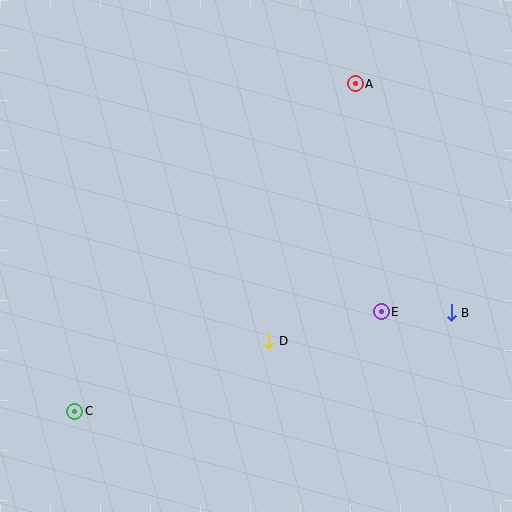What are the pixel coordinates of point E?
Point E is at (381, 312).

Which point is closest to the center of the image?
Point D at (269, 341) is closest to the center.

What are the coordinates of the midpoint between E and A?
The midpoint between E and A is at (368, 198).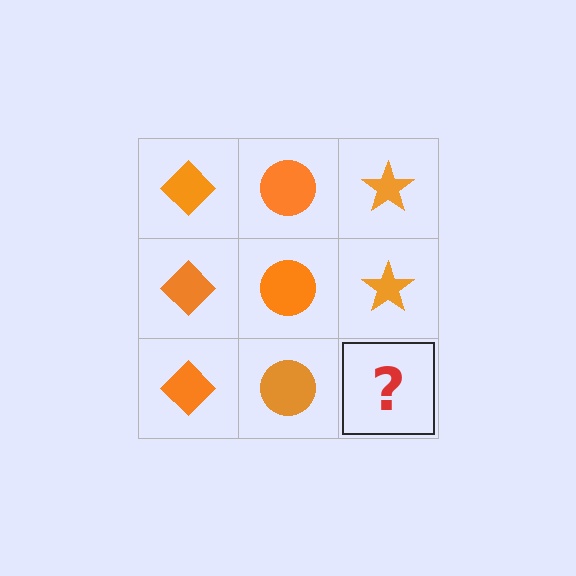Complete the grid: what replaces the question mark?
The question mark should be replaced with an orange star.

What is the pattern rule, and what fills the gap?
The rule is that each column has a consistent shape. The gap should be filled with an orange star.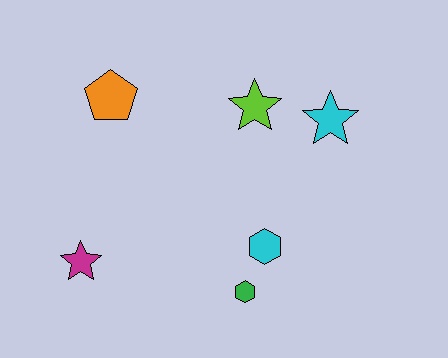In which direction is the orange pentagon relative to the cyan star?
The orange pentagon is to the left of the cyan star.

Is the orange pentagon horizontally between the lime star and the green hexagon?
No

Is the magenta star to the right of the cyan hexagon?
No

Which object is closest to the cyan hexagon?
The green hexagon is closest to the cyan hexagon.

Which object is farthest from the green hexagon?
The orange pentagon is farthest from the green hexagon.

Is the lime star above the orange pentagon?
No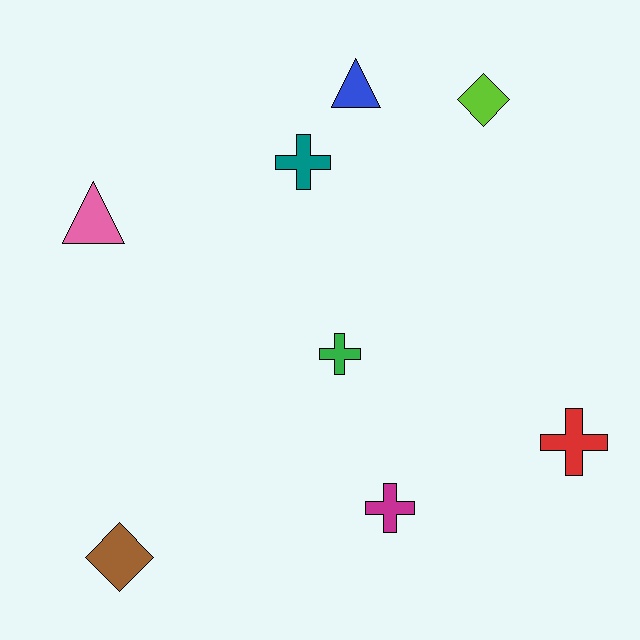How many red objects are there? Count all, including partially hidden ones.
There is 1 red object.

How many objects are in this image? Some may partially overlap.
There are 8 objects.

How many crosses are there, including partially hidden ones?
There are 4 crosses.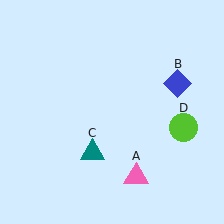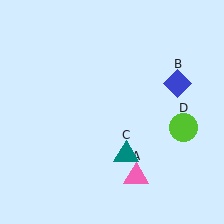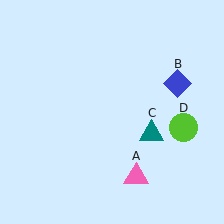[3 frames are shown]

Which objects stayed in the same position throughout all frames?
Pink triangle (object A) and blue diamond (object B) and lime circle (object D) remained stationary.